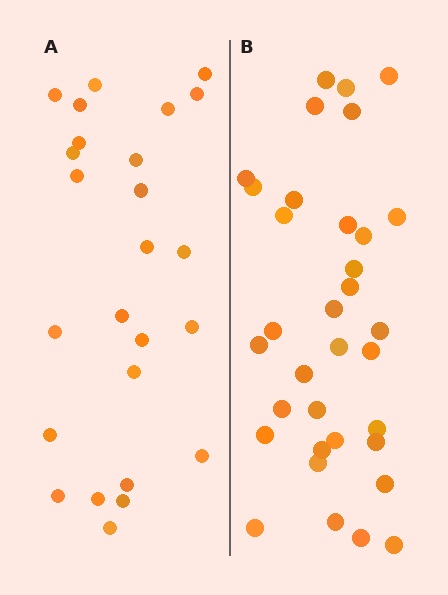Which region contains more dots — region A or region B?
Region B (the right region) has more dots.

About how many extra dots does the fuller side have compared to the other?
Region B has roughly 8 or so more dots than region A.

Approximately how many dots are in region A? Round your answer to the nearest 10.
About 20 dots. (The exact count is 25, which rounds to 20.)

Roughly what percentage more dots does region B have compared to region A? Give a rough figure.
About 35% more.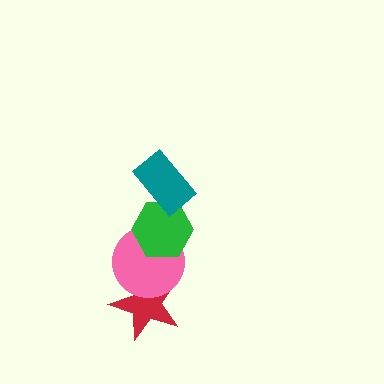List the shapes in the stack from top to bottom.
From top to bottom: the teal rectangle, the green hexagon, the pink circle, the red star.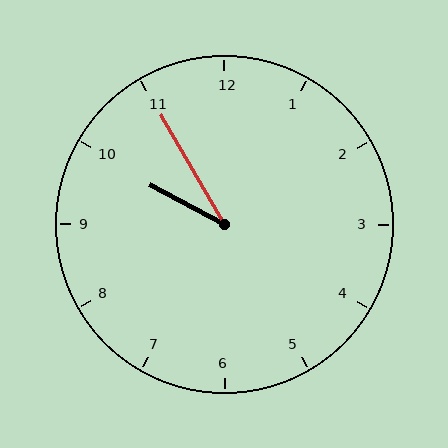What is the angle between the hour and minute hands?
Approximately 32 degrees.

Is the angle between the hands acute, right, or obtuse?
It is acute.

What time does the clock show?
9:55.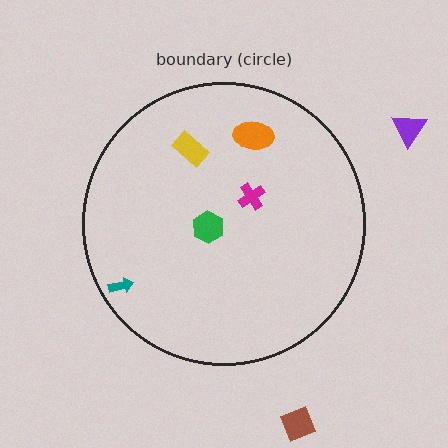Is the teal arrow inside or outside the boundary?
Inside.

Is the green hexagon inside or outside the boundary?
Inside.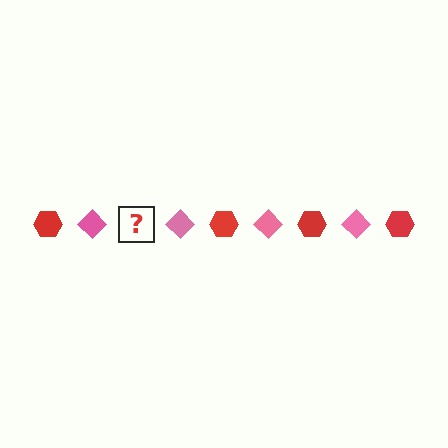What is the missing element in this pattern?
The missing element is a red hexagon.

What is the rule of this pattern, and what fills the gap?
The rule is that the pattern alternates between red hexagon and pink diamond. The gap should be filled with a red hexagon.